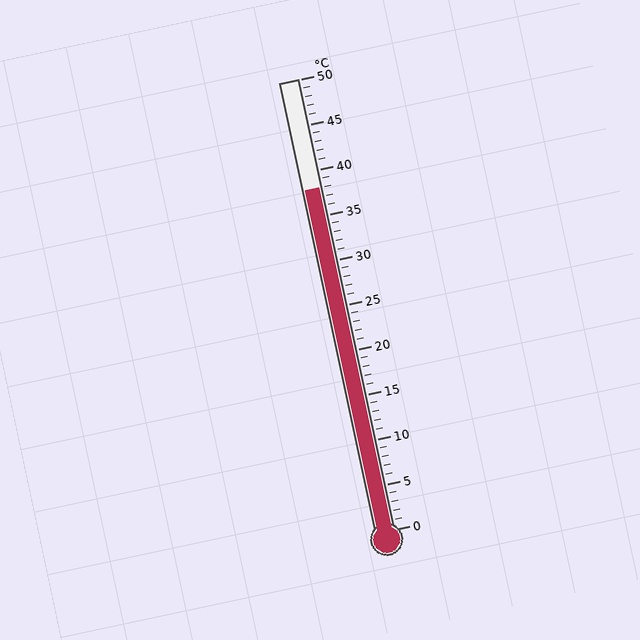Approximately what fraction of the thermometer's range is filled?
The thermometer is filled to approximately 75% of its range.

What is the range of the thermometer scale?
The thermometer scale ranges from 0°C to 50°C.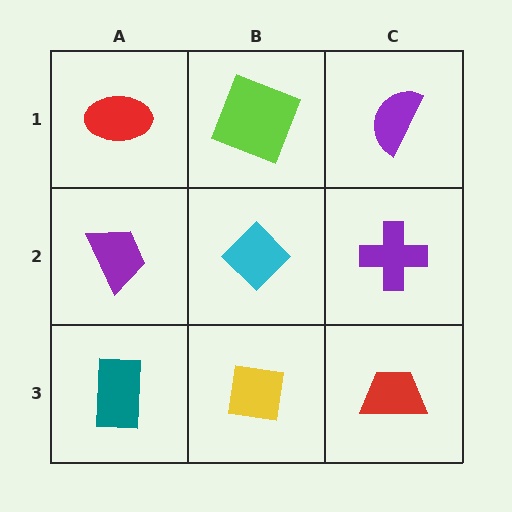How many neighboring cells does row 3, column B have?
3.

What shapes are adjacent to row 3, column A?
A purple trapezoid (row 2, column A), a yellow square (row 3, column B).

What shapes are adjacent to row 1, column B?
A cyan diamond (row 2, column B), a red ellipse (row 1, column A), a purple semicircle (row 1, column C).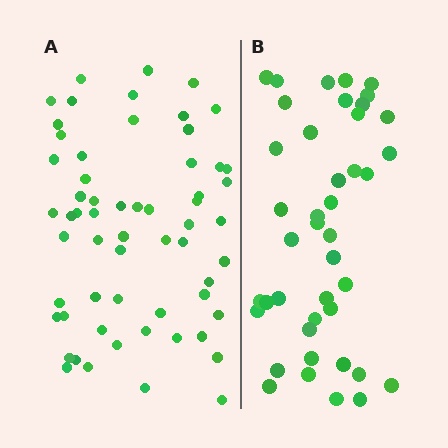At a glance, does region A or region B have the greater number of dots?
Region A (the left region) has more dots.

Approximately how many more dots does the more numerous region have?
Region A has approximately 20 more dots than region B.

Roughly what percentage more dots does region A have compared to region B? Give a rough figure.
About 45% more.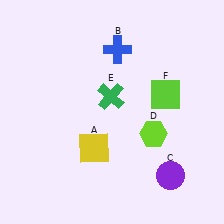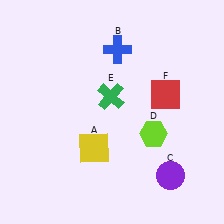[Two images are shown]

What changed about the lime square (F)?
In Image 1, F is lime. In Image 2, it changed to red.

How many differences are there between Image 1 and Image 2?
There is 1 difference between the two images.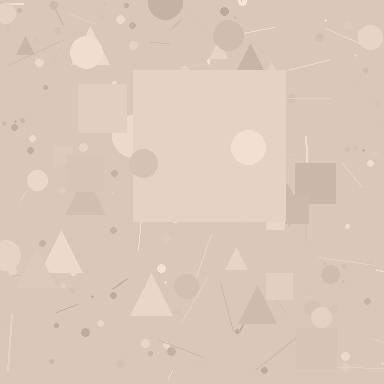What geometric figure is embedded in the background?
A square is embedded in the background.